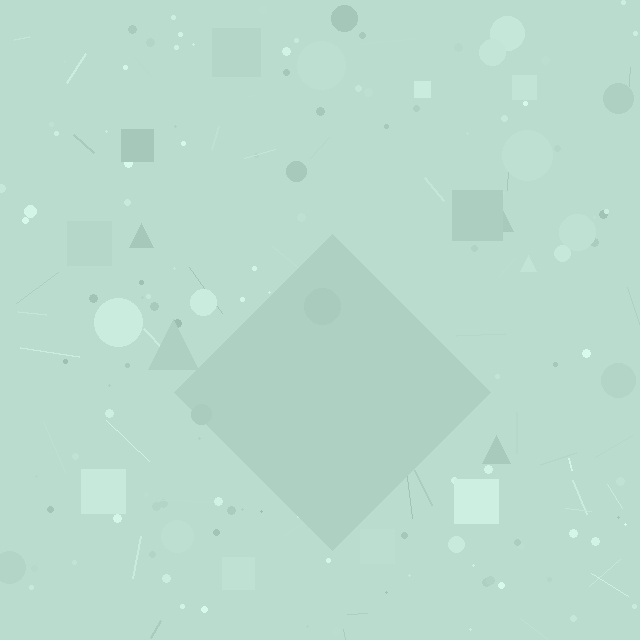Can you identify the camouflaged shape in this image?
The camouflaged shape is a diamond.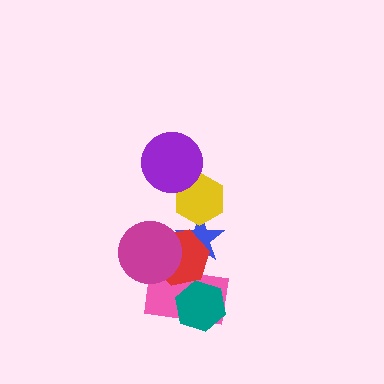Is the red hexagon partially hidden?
Yes, it is partially covered by another shape.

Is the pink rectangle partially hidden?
Yes, it is partially covered by another shape.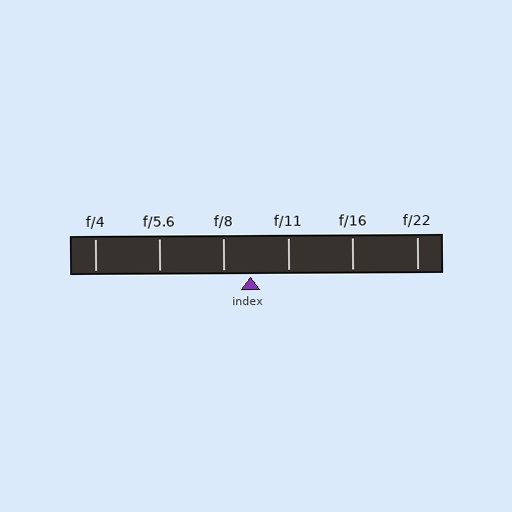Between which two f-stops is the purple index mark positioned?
The index mark is between f/8 and f/11.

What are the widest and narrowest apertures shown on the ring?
The widest aperture shown is f/4 and the narrowest is f/22.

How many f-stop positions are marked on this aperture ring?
There are 6 f-stop positions marked.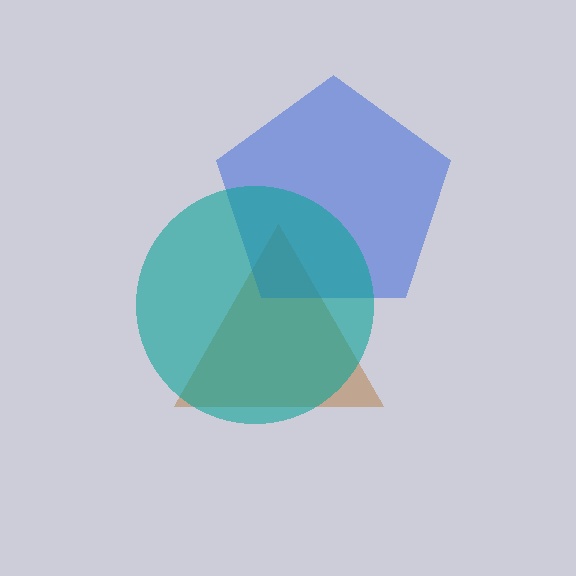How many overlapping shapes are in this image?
There are 3 overlapping shapes in the image.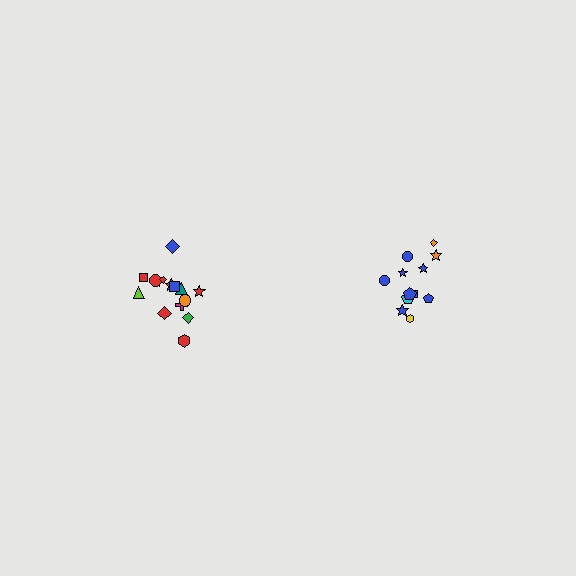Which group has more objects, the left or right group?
The left group.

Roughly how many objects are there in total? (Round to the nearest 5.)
Roughly 25 objects in total.